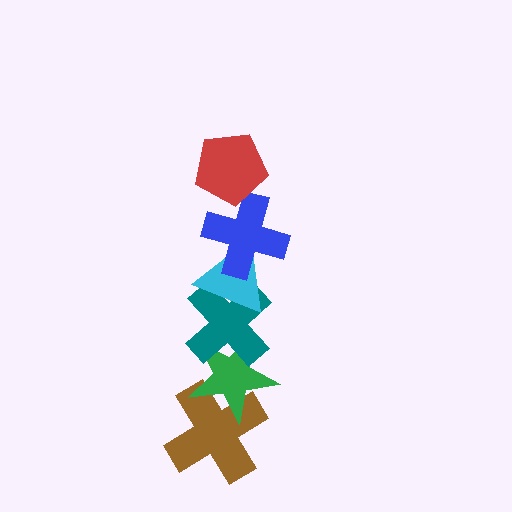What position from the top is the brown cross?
The brown cross is 6th from the top.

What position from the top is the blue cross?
The blue cross is 2nd from the top.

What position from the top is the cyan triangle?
The cyan triangle is 3rd from the top.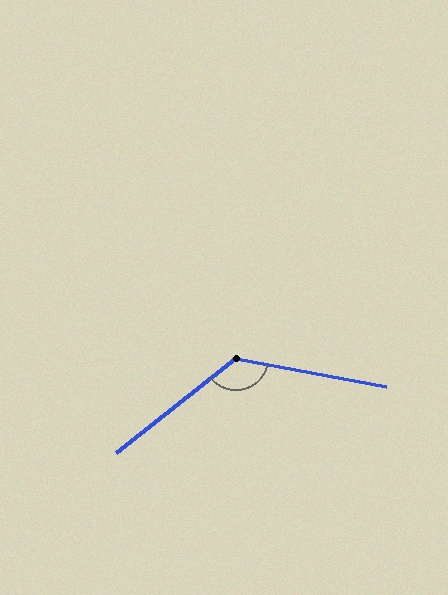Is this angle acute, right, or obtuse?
It is obtuse.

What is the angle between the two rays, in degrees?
Approximately 131 degrees.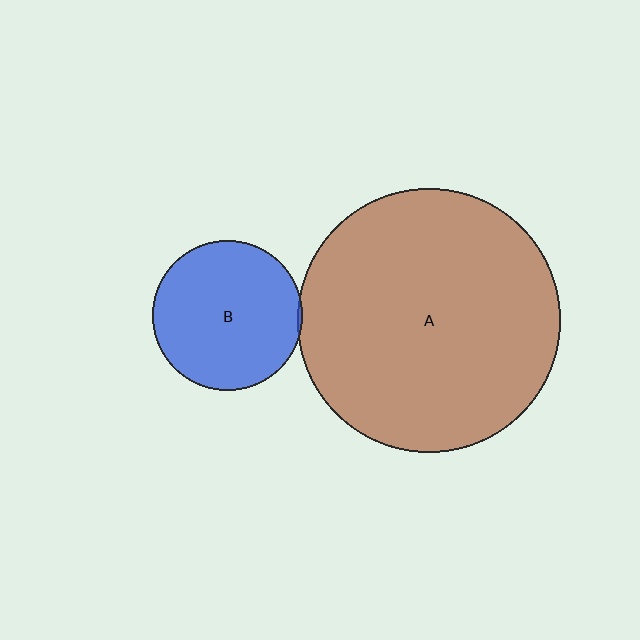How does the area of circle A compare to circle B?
Approximately 3.1 times.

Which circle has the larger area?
Circle A (brown).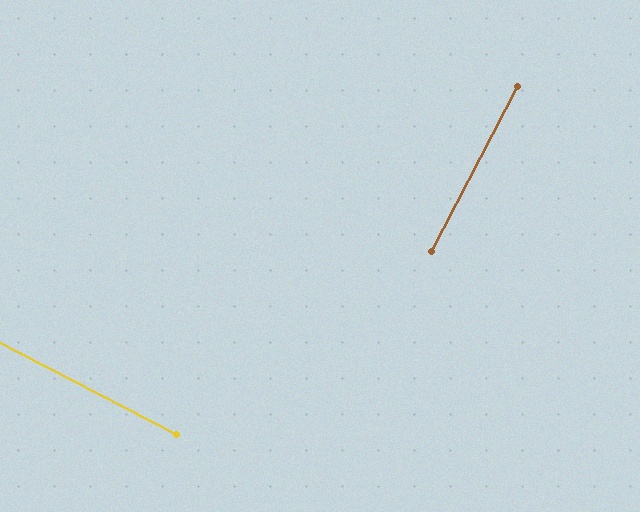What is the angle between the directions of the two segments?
Approximately 90 degrees.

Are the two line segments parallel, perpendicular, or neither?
Perpendicular — they meet at approximately 90°.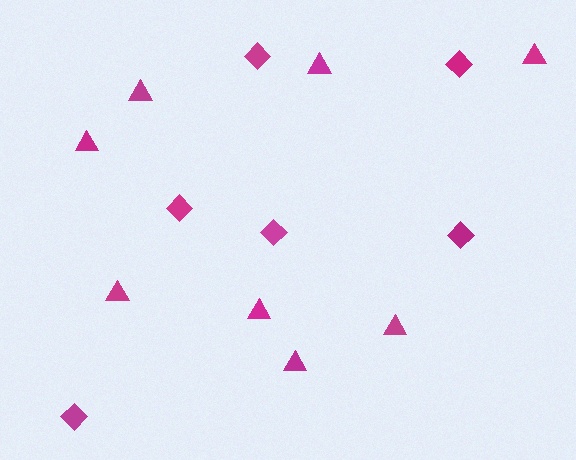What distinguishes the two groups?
There are 2 groups: one group of triangles (8) and one group of diamonds (6).